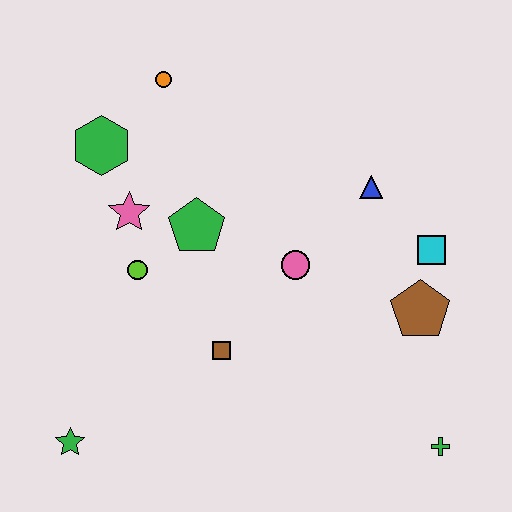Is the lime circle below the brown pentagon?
No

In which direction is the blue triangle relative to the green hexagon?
The blue triangle is to the right of the green hexagon.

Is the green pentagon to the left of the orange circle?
No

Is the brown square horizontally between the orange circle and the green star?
No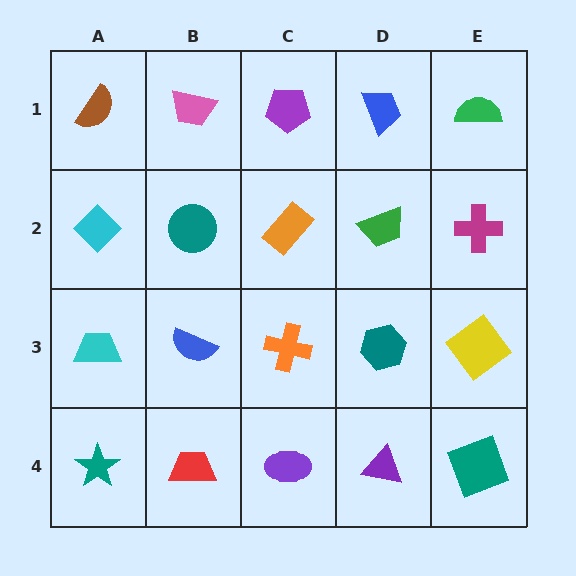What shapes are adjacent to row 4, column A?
A cyan trapezoid (row 3, column A), a red trapezoid (row 4, column B).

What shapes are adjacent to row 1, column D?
A green trapezoid (row 2, column D), a purple pentagon (row 1, column C), a green semicircle (row 1, column E).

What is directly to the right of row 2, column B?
An orange rectangle.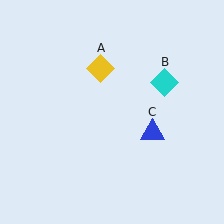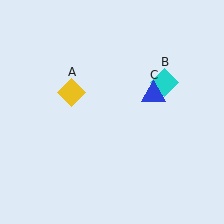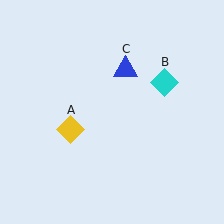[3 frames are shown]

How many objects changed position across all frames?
2 objects changed position: yellow diamond (object A), blue triangle (object C).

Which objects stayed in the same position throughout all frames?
Cyan diamond (object B) remained stationary.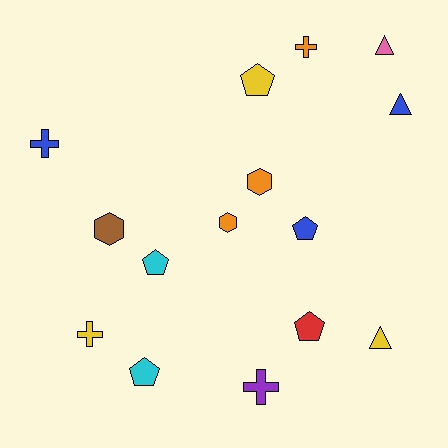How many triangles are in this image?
There are 3 triangles.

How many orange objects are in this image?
There are 3 orange objects.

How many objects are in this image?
There are 15 objects.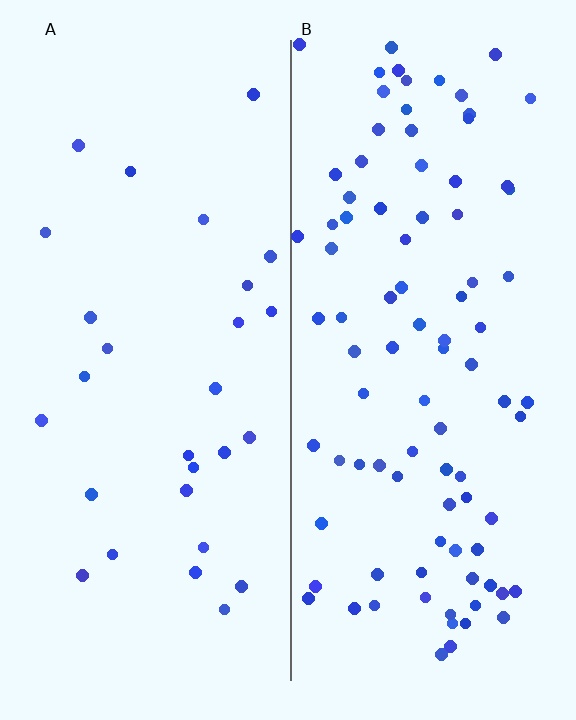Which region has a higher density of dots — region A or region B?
B (the right).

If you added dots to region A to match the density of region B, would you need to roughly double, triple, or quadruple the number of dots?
Approximately triple.